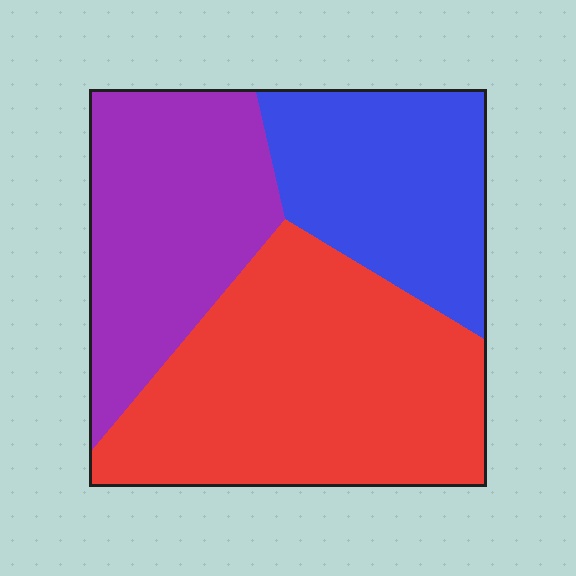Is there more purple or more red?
Red.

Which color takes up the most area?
Red, at roughly 45%.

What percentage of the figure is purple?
Purple covers 29% of the figure.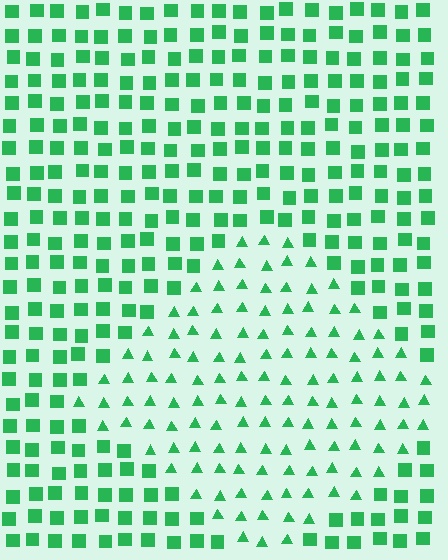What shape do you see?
I see a diamond.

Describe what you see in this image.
The image is filled with small green elements arranged in a uniform grid. A diamond-shaped region contains triangles, while the surrounding area contains squares. The boundary is defined purely by the change in element shape.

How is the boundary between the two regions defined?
The boundary is defined by a change in element shape: triangles inside vs. squares outside. All elements share the same color and spacing.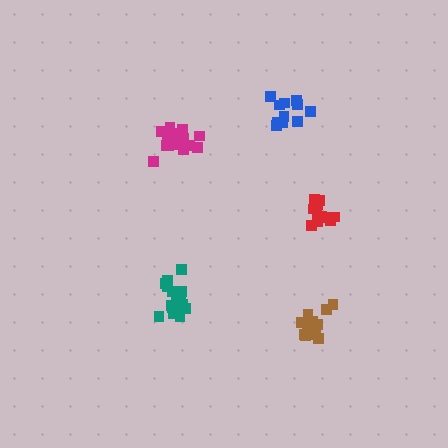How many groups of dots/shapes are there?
There are 5 groups.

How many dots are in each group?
Group 1: 16 dots, Group 2: 13 dots, Group 3: 11 dots, Group 4: 16 dots, Group 5: 16 dots (72 total).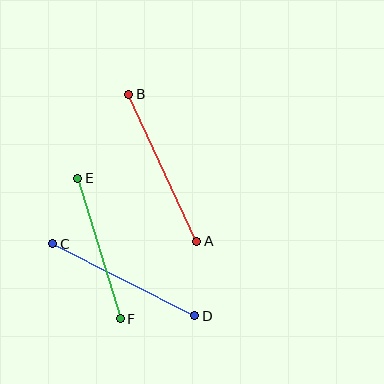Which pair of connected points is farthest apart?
Points A and B are farthest apart.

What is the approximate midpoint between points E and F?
The midpoint is at approximately (99, 248) pixels.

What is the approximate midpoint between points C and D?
The midpoint is at approximately (124, 280) pixels.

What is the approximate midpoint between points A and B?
The midpoint is at approximately (163, 168) pixels.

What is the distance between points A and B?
The distance is approximately 162 pixels.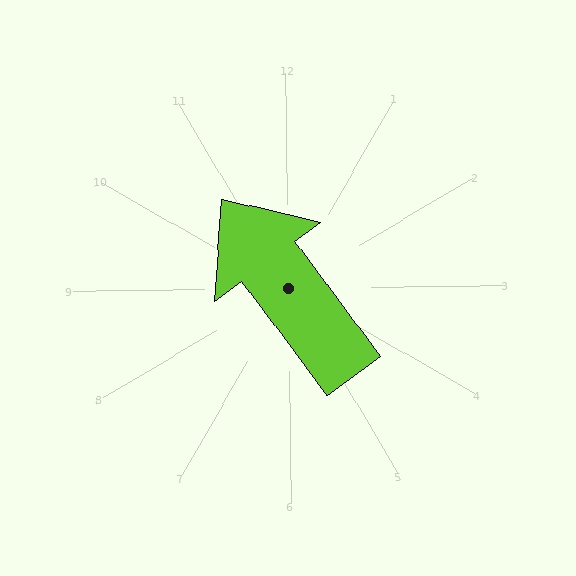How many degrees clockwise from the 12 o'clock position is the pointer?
Approximately 324 degrees.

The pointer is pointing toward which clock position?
Roughly 11 o'clock.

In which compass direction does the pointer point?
Northwest.